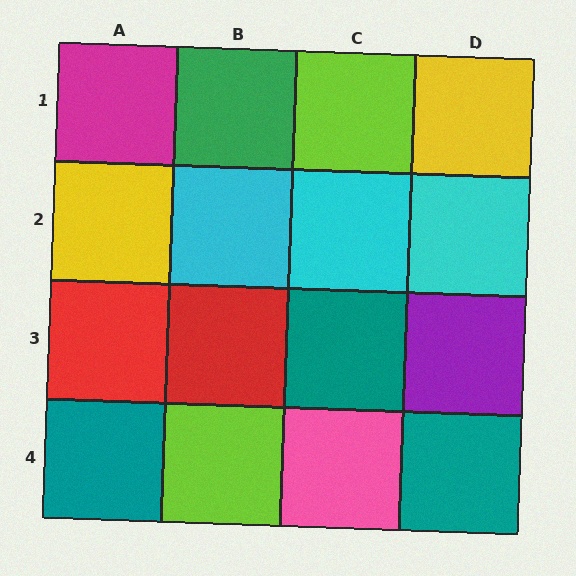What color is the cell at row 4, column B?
Lime.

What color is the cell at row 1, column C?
Lime.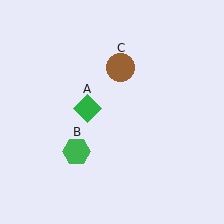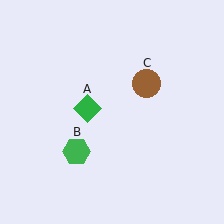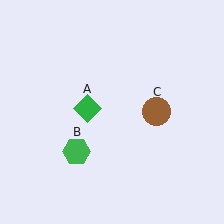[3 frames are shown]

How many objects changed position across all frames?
1 object changed position: brown circle (object C).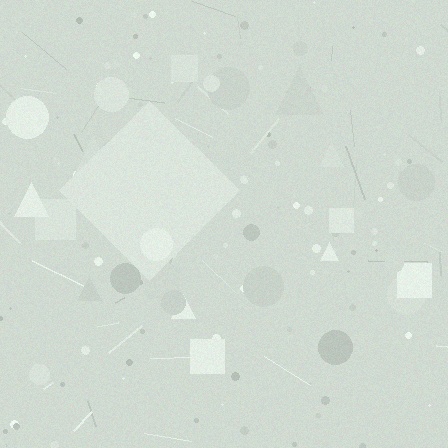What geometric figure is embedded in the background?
A diamond is embedded in the background.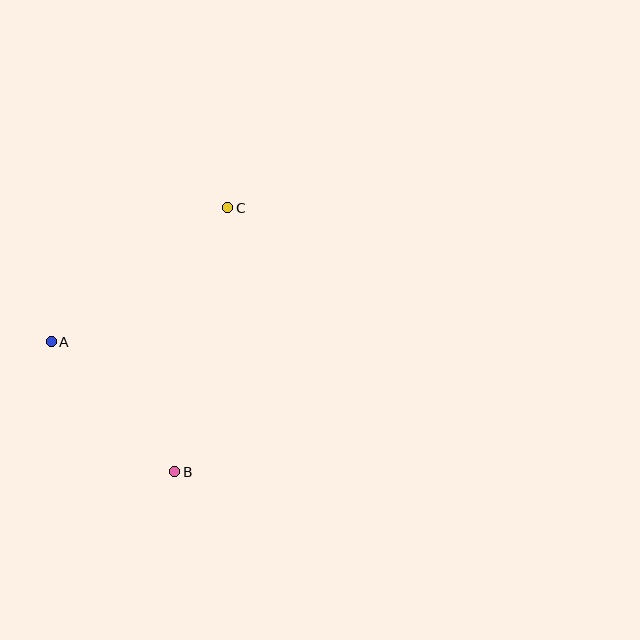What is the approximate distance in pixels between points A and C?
The distance between A and C is approximately 222 pixels.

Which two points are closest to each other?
Points A and B are closest to each other.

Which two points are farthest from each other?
Points B and C are farthest from each other.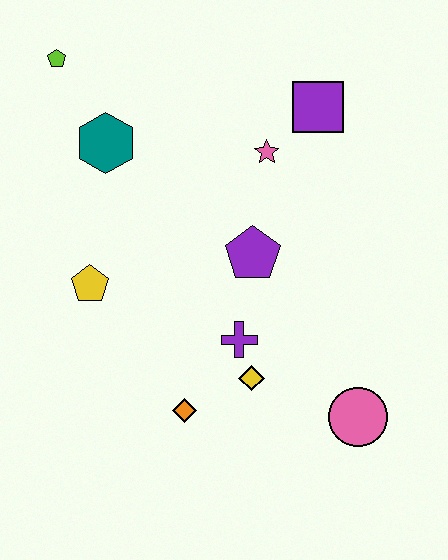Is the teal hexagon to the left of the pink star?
Yes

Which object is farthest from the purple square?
The orange diamond is farthest from the purple square.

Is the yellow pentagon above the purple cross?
Yes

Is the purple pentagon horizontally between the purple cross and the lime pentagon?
No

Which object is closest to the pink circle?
The yellow diamond is closest to the pink circle.